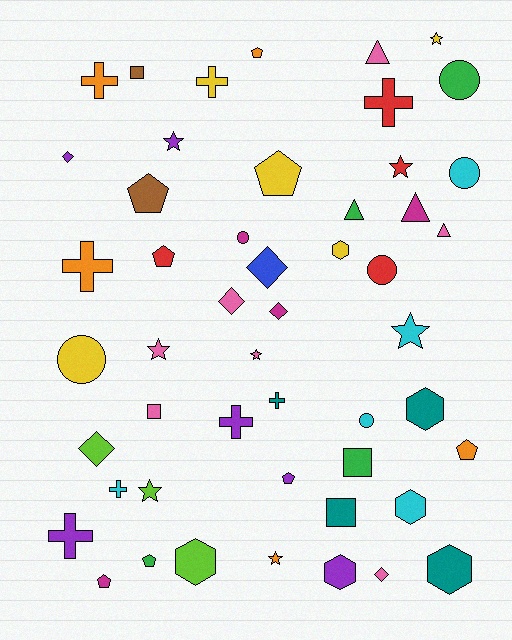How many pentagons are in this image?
There are 8 pentagons.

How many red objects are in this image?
There are 4 red objects.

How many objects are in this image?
There are 50 objects.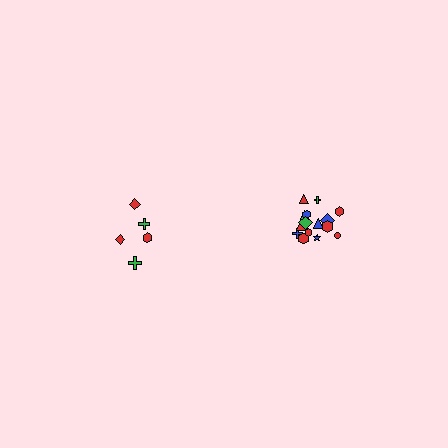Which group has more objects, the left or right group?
The right group.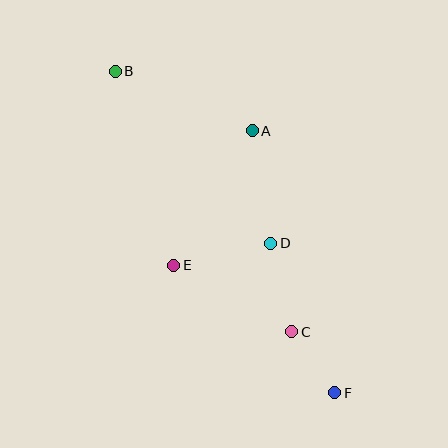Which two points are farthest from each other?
Points B and F are farthest from each other.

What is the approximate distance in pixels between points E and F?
The distance between E and F is approximately 205 pixels.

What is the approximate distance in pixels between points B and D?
The distance between B and D is approximately 231 pixels.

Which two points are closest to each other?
Points C and F are closest to each other.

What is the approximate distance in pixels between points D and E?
The distance between D and E is approximately 99 pixels.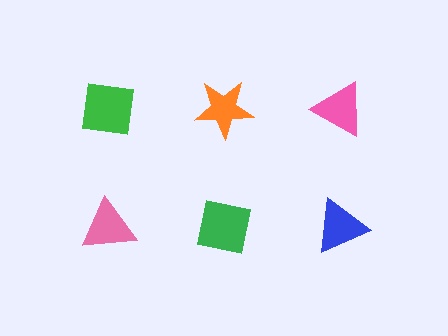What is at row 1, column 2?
An orange star.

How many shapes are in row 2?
3 shapes.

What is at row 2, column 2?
A green square.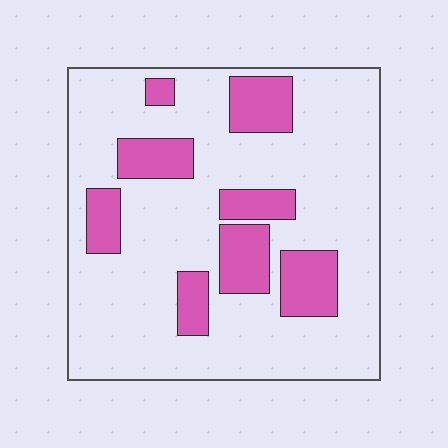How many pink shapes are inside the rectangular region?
8.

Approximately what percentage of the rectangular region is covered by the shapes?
Approximately 20%.